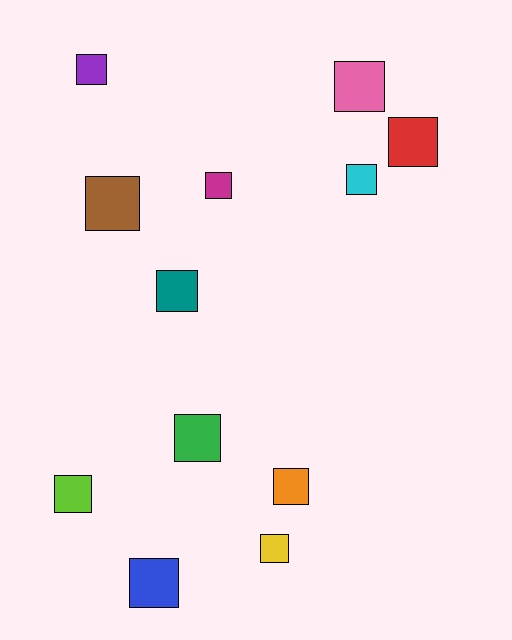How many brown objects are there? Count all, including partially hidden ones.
There is 1 brown object.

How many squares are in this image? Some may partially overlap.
There are 12 squares.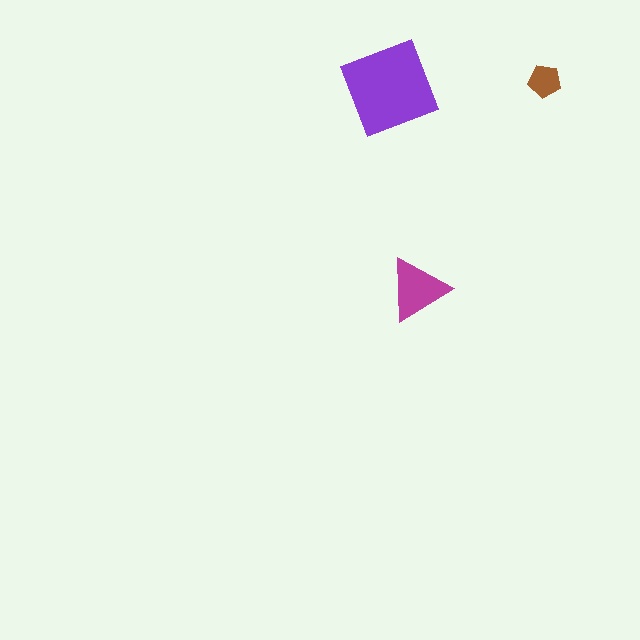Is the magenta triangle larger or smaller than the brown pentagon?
Larger.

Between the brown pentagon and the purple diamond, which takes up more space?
The purple diamond.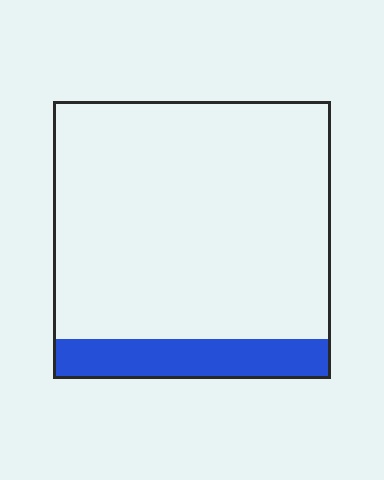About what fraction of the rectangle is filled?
About one eighth (1/8).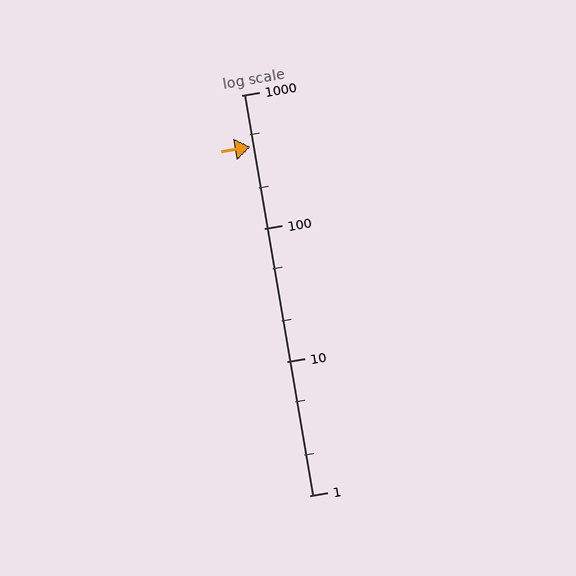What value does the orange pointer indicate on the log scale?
The pointer indicates approximately 410.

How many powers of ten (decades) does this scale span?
The scale spans 3 decades, from 1 to 1000.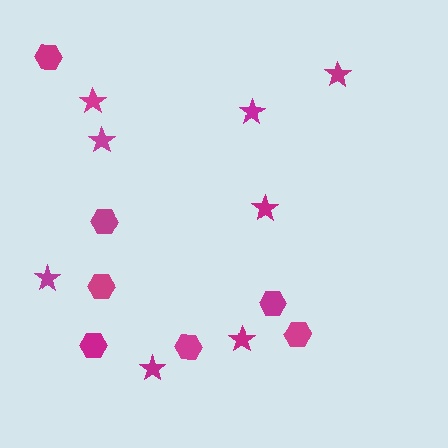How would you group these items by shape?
There are 2 groups: one group of hexagons (7) and one group of stars (8).